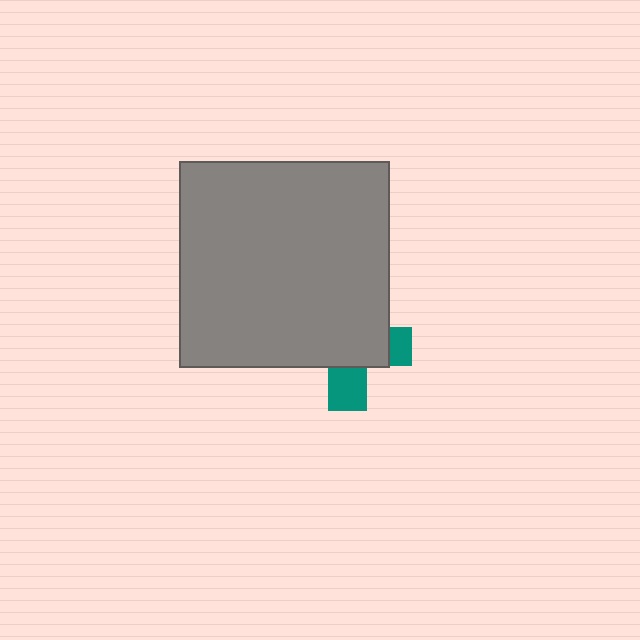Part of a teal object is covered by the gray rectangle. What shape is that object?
It is a cross.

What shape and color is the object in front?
The object in front is a gray rectangle.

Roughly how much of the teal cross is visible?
A small part of it is visible (roughly 30%).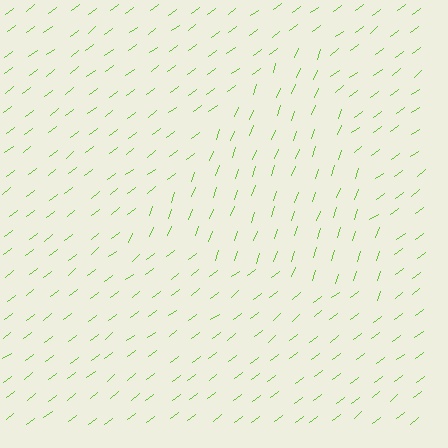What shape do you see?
I see a triangle.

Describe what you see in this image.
The image is filled with small lime line segments. A triangle region in the image has lines oriented differently from the surrounding lines, creating a visible texture boundary.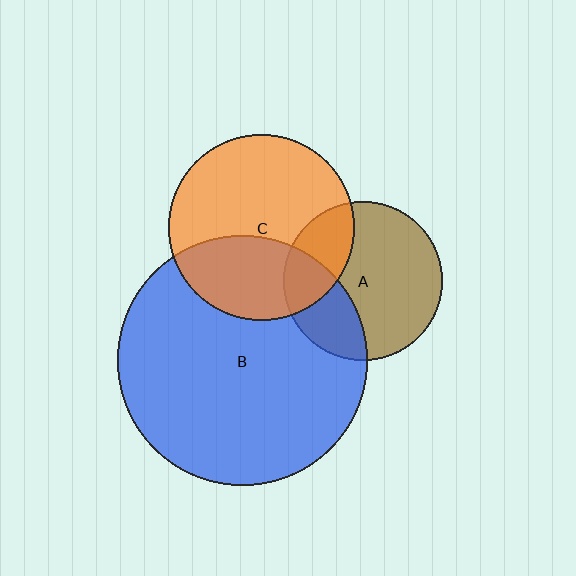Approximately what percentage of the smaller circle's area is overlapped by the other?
Approximately 25%.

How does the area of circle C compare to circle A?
Approximately 1.4 times.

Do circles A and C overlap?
Yes.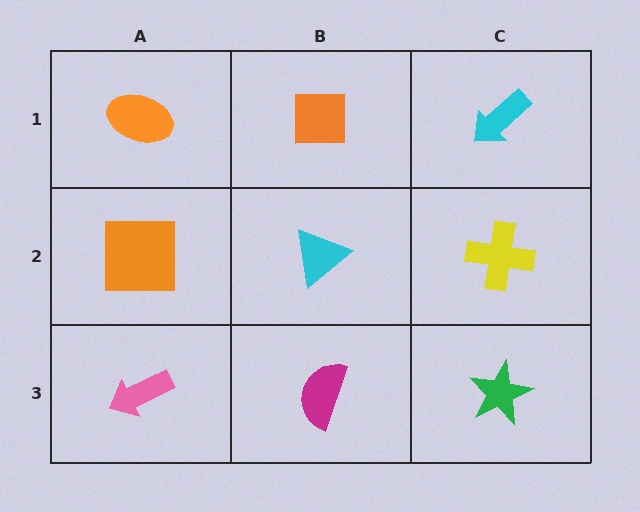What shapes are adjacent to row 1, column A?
An orange square (row 2, column A), an orange square (row 1, column B).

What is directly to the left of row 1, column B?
An orange ellipse.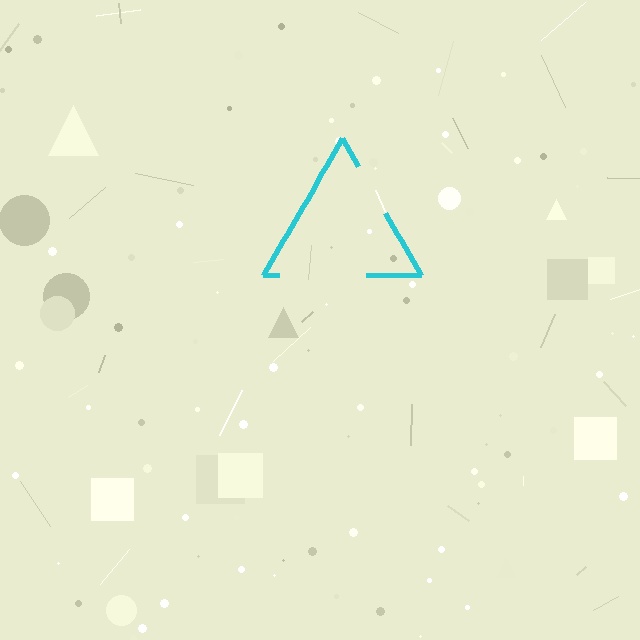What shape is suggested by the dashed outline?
The dashed outline suggests a triangle.